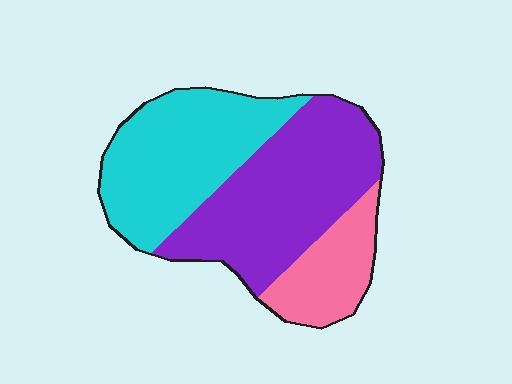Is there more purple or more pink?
Purple.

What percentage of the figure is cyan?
Cyan covers roughly 40% of the figure.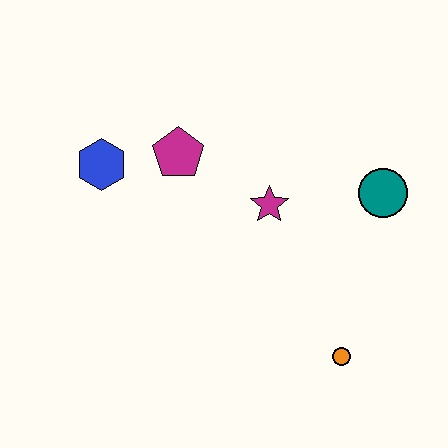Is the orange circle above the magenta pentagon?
No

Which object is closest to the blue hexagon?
The magenta pentagon is closest to the blue hexagon.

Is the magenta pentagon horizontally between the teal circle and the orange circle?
No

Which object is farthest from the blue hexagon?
The orange circle is farthest from the blue hexagon.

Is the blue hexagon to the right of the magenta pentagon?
No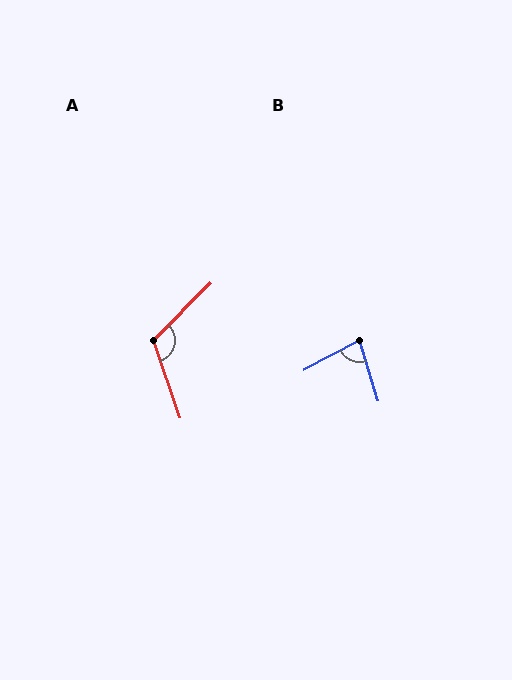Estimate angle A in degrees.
Approximately 116 degrees.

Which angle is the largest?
A, at approximately 116 degrees.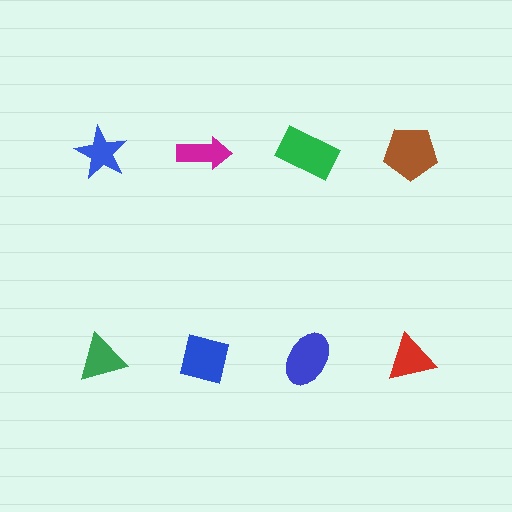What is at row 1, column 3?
A green rectangle.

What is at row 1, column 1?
A blue star.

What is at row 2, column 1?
A green triangle.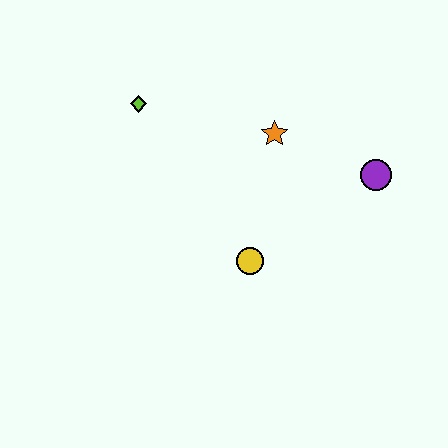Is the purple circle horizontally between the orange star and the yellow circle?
No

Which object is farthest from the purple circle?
The lime diamond is farthest from the purple circle.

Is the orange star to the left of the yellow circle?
No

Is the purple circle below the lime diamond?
Yes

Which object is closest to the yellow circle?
The orange star is closest to the yellow circle.